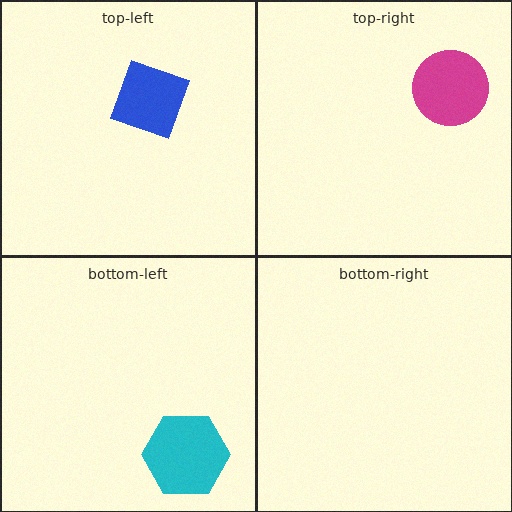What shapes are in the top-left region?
The blue square.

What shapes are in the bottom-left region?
The cyan hexagon.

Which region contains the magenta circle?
The top-right region.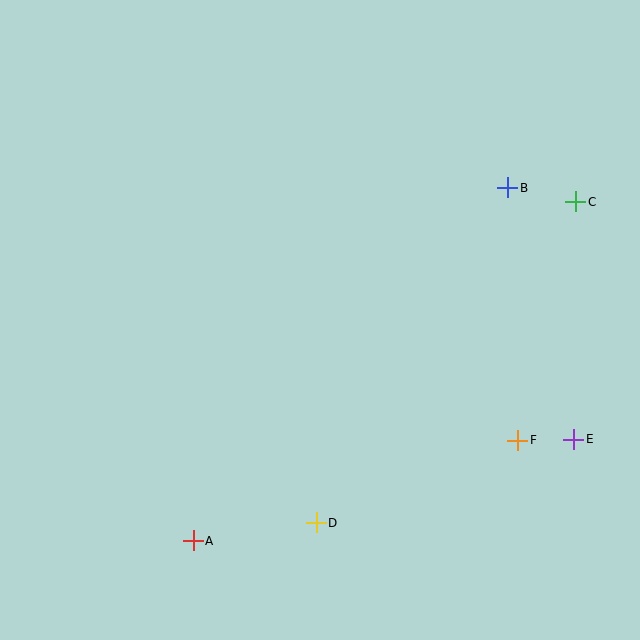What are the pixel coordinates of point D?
Point D is at (316, 523).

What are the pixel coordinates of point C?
Point C is at (576, 202).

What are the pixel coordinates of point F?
Point F is at (518, 440).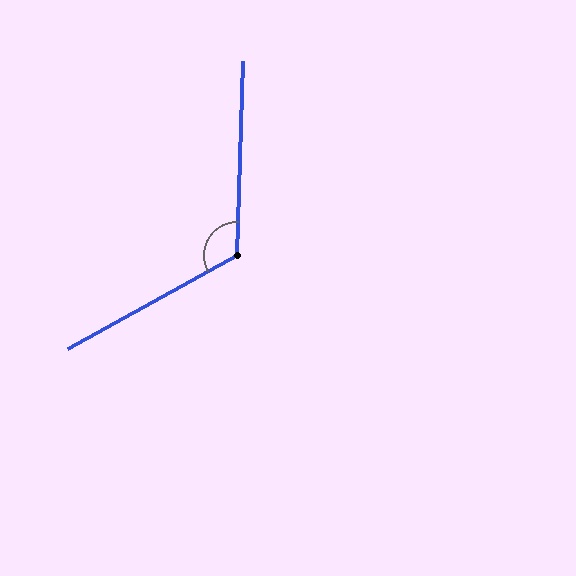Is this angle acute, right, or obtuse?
It is obtuse.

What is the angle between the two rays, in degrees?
Approximately 120 degrees.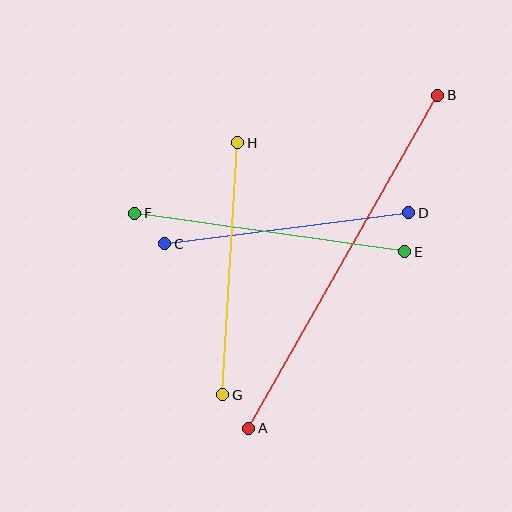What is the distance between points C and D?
The distance is approximately 246 pixels.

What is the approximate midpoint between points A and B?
The midpoint is at approximately (343, 262) pixels.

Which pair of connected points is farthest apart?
Points A and B are farthest apart.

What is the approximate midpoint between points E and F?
The midpoint is at approximately (270, 233) pixels.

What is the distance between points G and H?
The distance is approximately 252 pixels.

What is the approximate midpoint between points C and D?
The midpoint is at approximately (287, 228) pixels.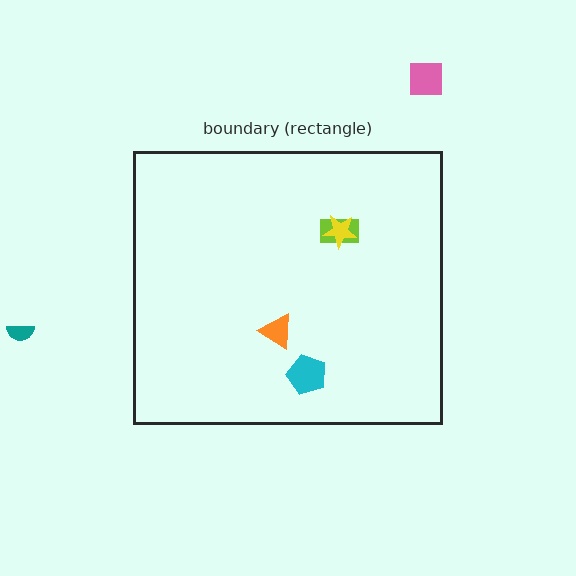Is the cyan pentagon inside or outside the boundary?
Inside.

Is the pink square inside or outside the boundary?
Outside.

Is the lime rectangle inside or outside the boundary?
Inside.